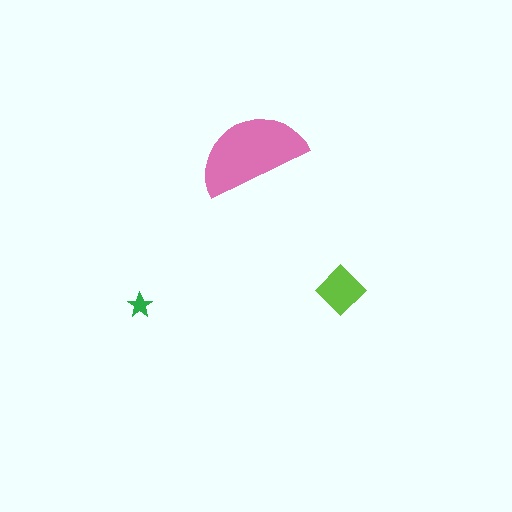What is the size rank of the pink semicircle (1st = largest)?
1st.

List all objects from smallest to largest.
The green star, the lime diamond, the pink semicircle.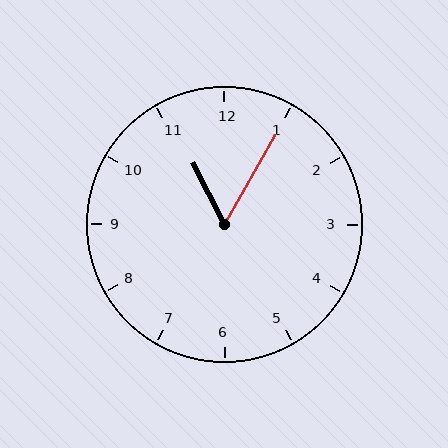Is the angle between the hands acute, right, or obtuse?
It is acute.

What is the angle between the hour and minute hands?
Approximately 58 degrees.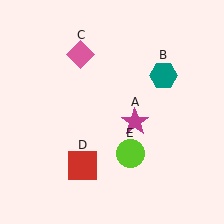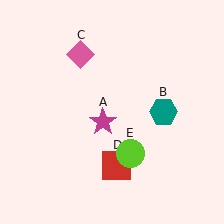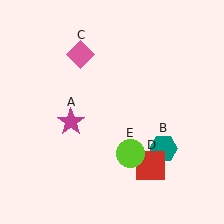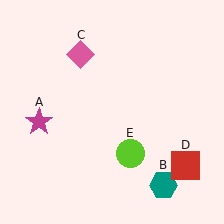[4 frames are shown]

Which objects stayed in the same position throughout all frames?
Pink diamond (object C) and lime circle (object E) remained stationary.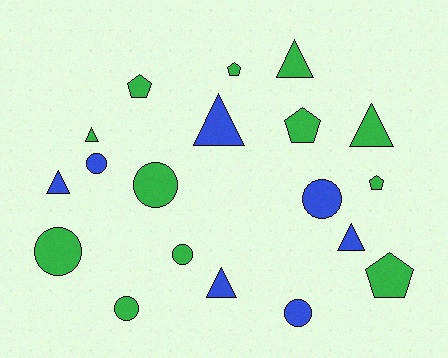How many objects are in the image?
There are 19 objects.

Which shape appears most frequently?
Triangle, with 7 objects.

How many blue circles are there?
There are 3 blue circles.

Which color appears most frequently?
Green, with 12 objects.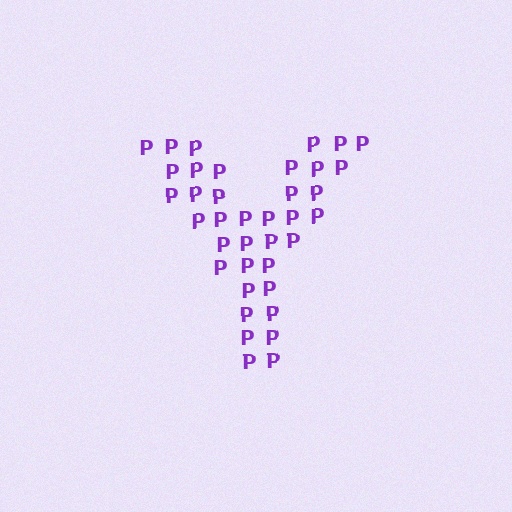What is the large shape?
The large shape is the letter Y.